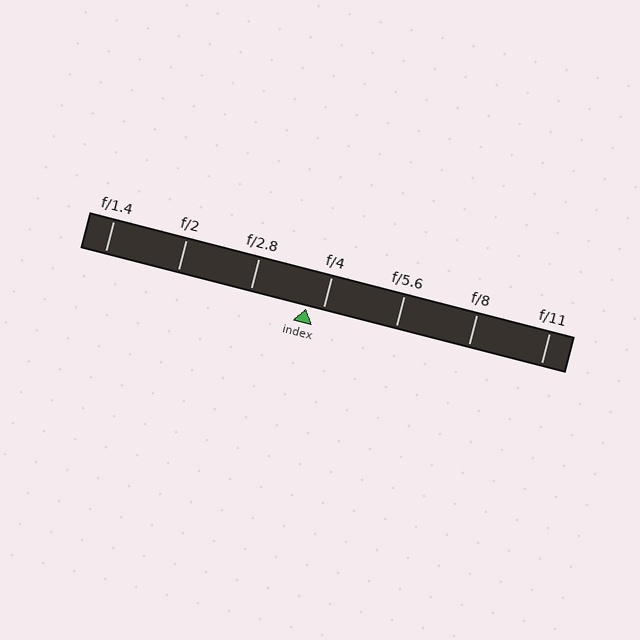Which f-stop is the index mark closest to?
The index mark is closest to f/4.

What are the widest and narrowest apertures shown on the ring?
The widest aperture shown is f/1.4 and the narrowest is f/11.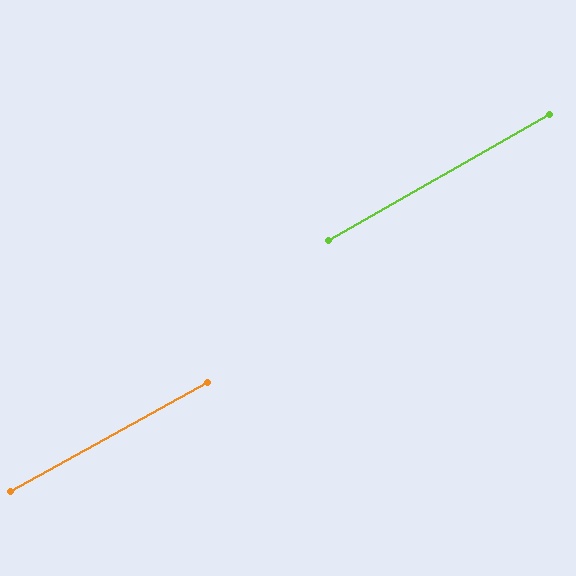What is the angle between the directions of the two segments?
Approximately 1 degree.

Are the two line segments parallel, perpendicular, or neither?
Parallel — their directions differ by only 0.6°.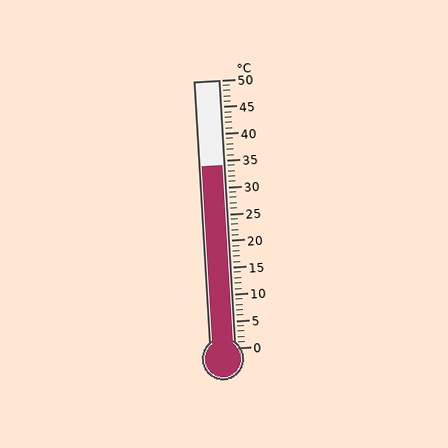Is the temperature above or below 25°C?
The temperature is above 25°C.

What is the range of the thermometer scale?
The thermometer scale ranges from 0°C to 50°C.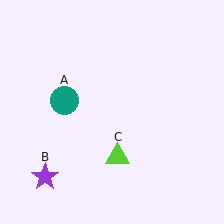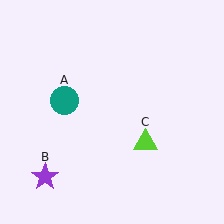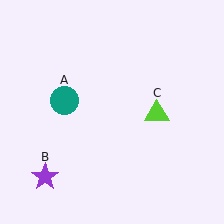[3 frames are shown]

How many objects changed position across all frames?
1 object changed position: lime triangle (object C).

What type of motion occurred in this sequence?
The lime triangle (object C) rotated counterclockwise around the center of the scene.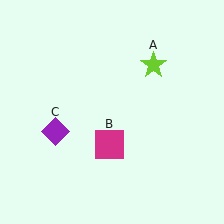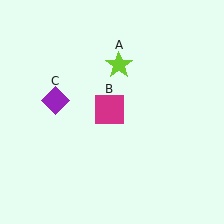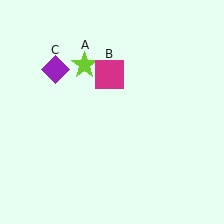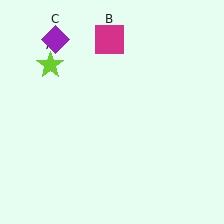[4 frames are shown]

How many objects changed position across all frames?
3 objects changed position: lime star (object A), magenta square (object B), purple diamond (object C).